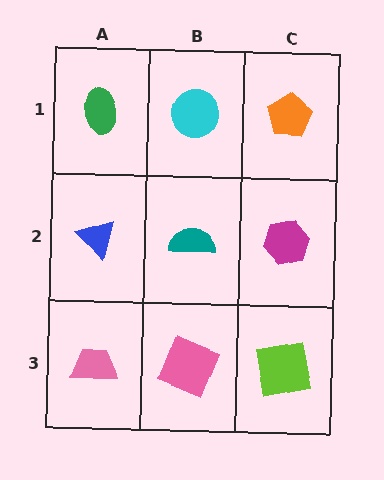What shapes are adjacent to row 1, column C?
A magenta hexagon (row 2, column C), a cyan circle (row 1, column B).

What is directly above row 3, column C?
A magenta hexagon.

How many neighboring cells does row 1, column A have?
2.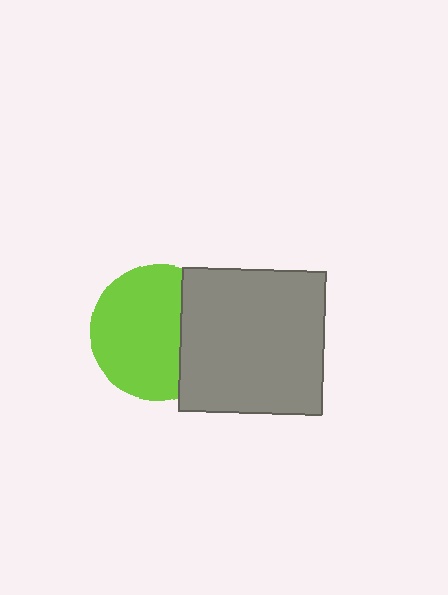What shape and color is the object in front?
The object in front is a gray square.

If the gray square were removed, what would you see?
You would see the complete lime circle.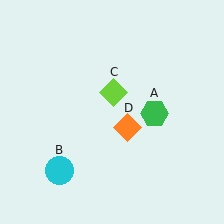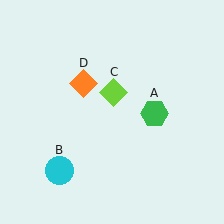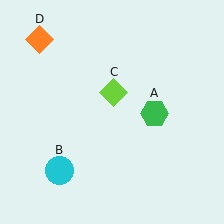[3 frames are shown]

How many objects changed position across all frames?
1 object changed position: orange diamond (object D).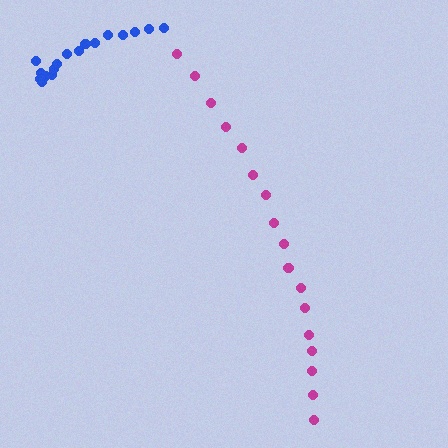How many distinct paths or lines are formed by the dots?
There are 2 distinct paths.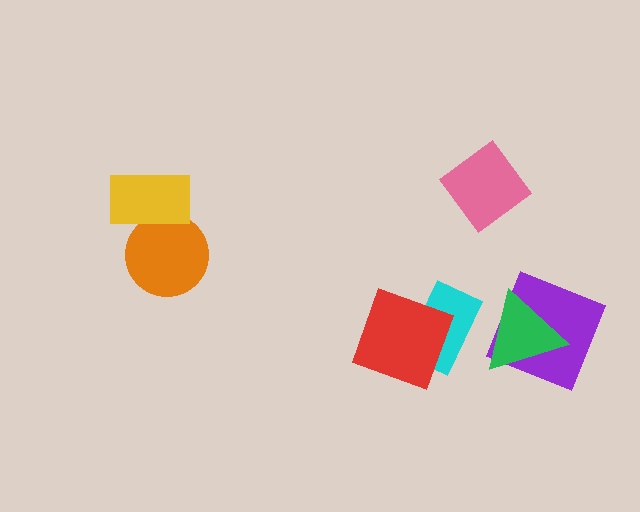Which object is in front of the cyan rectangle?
The red square is in front of the cyan rectangle.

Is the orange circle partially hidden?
Yes, it is partially covered by another shape.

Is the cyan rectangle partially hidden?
Yes, it is partially covered by another shape.